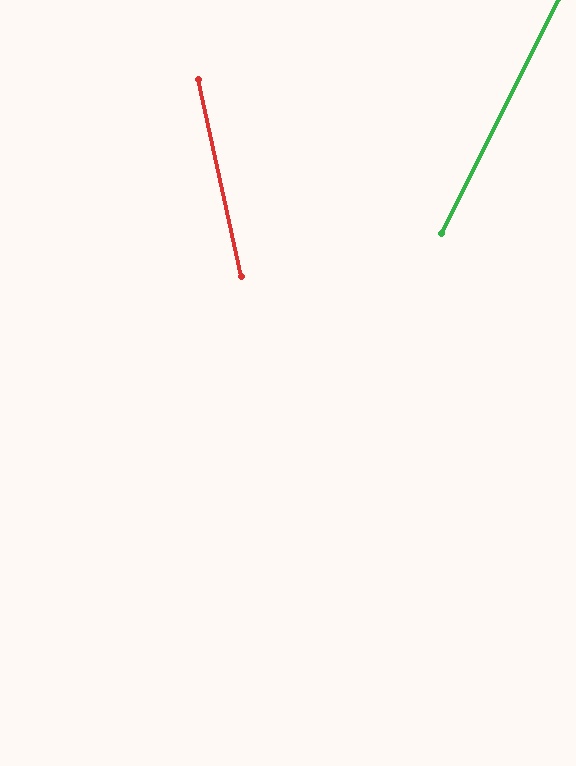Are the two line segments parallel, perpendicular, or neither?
Neither parallel nor perpendicular — they differ by about 39°.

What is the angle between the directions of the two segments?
Approximately 39 degrees.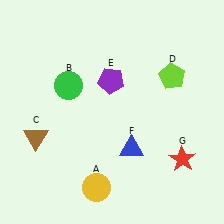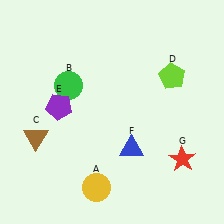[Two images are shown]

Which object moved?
The purple pentagon (E) moved left.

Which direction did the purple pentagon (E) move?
The purple pentagon (E) moved left.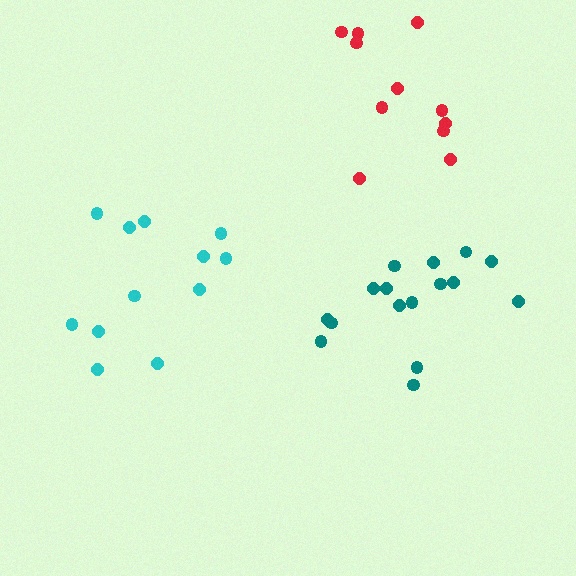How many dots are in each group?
Group 1: 11 dots, Group 2: 16 dots, Group 3: 12 dots (39 total).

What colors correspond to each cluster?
The clusters are colored: red, teal, cyan.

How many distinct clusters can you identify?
There are 3 distinct clusters.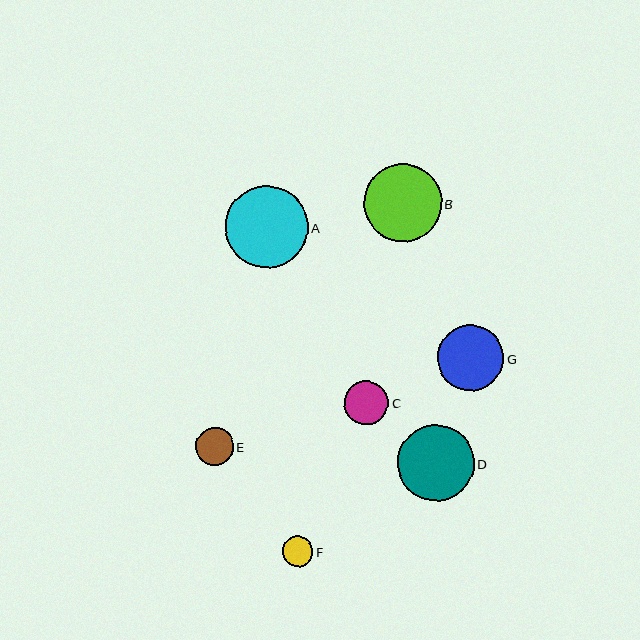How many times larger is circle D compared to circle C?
Circle D is approximately 1.7 times the size of circle C.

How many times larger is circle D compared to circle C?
Circle D is approximately 1.7 times the size of circle C.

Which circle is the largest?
Circle A is the largest with a size of approximately 82 pixels.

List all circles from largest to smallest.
From largest to smallest: A, B, D, G, C, E, F.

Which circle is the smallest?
Circle F is the smallest with a size of approximately 30 pixels.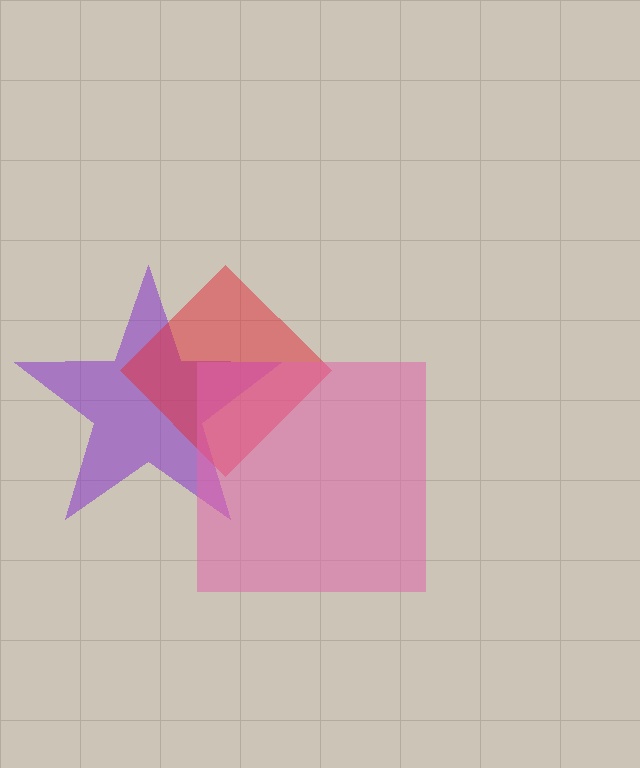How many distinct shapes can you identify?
There are 3 distinct shapes: a purple star, a red diamond, a pink square.